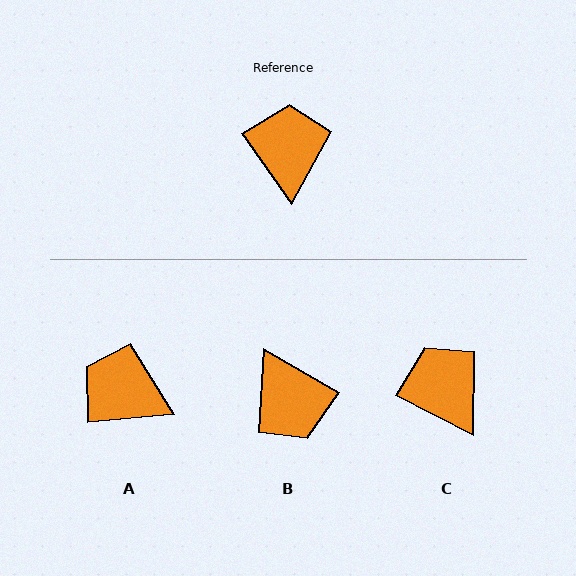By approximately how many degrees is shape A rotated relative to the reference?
Approximately 60 degrees counter-clockwise.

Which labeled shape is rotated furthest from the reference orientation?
B, about 155 degrees away.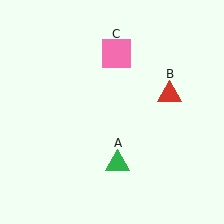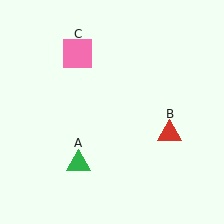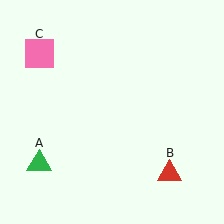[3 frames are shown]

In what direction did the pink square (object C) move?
The pink square (object C) moved left.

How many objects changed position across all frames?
3 objects changed position: green triangle (object A), red triangle (object B), pink square (object C).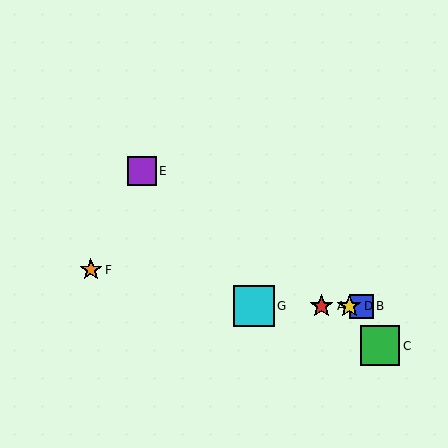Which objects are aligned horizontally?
Objects A, B, D, G are aligned horizontally.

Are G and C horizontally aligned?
No, G is at y≈306 and C is at y≈346.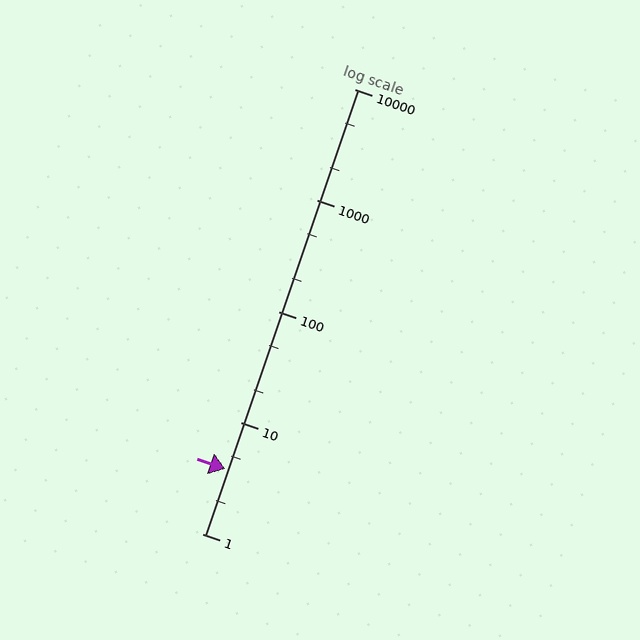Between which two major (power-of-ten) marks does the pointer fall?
The pointer is between 1 and 10.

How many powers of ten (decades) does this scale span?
The scale spans 4 decades, from 1 to 10000.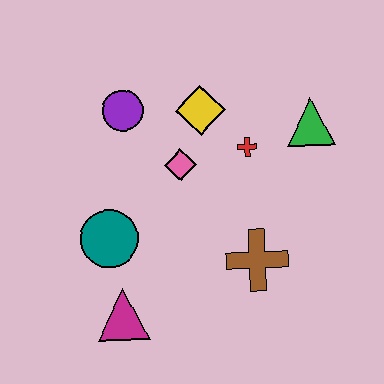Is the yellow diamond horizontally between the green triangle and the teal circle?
Yes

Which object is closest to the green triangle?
The red cross is closest to the green triangle.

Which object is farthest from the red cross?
The magenta triangle is farthest from the red cross.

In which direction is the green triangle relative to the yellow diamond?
The green triangle is to the right of the yellow diamond.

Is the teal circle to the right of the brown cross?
No